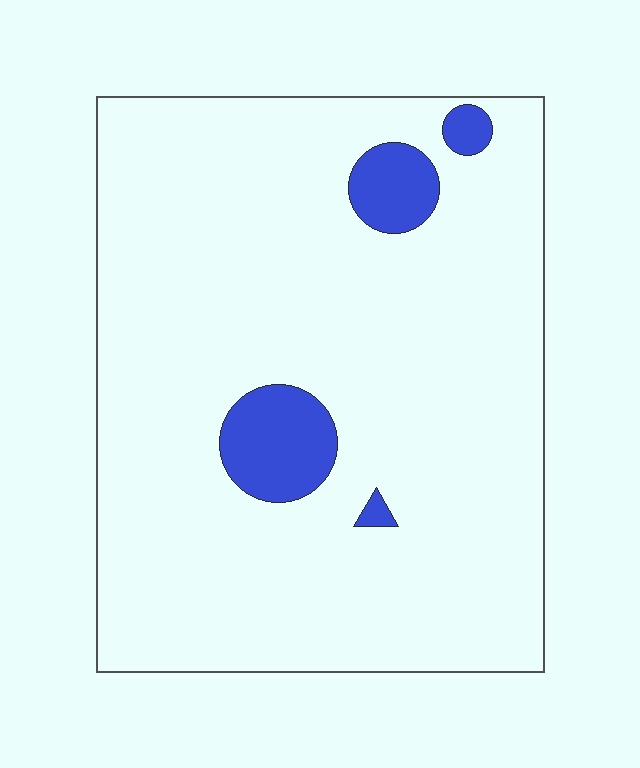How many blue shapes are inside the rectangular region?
4.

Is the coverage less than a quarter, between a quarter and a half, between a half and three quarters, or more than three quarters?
Less than a quarter.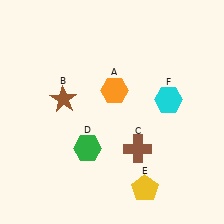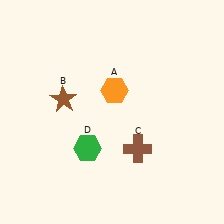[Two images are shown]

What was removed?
The yellow pentagon (E), the cyan hexagon (F) were removed in Image 2.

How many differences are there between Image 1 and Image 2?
There are 2 differences between the two images.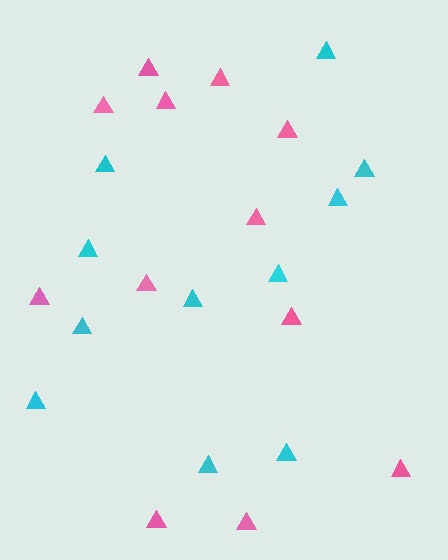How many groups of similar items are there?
There are 2 groups: one group of cyan triangles (11) and one group of pink triangles (12).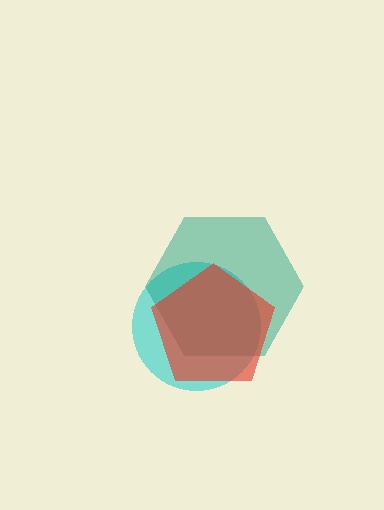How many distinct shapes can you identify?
There are 3 distinct shapes: a cyan circle, a teal hexagon, a red pentagon.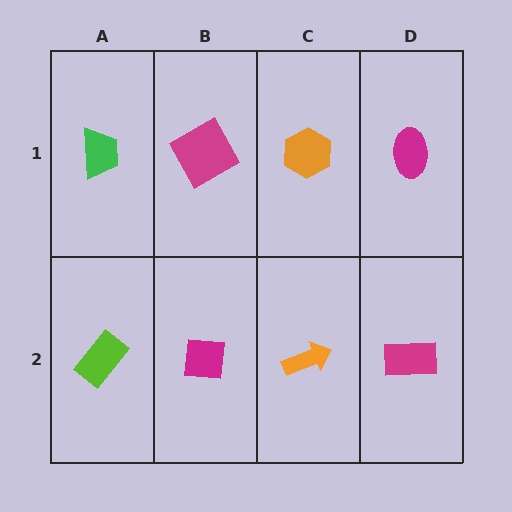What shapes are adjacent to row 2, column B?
A magenta square (row 1, column B), a lime rectangle (row 2, column A), an orange arrow (row 2, column C).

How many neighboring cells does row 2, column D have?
2.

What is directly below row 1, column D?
A magenta rectangle.